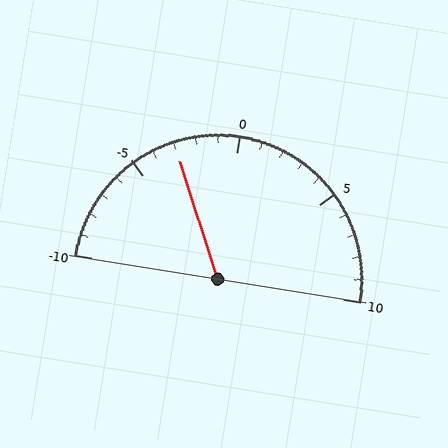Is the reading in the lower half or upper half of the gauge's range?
The reading is in the lower half of the range (-10 to 10).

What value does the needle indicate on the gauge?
The needle indicates approximately -3.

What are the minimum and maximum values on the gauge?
The gauge ranges from -10 to 10.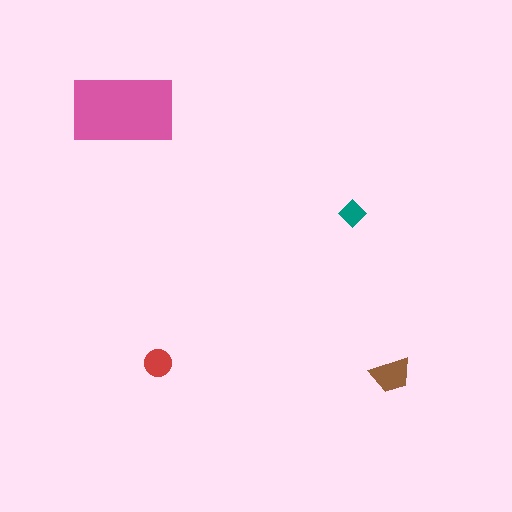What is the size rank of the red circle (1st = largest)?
3rd.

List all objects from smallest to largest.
The teal diamond, the red circle, the brown trapezoid, the pink rectangle.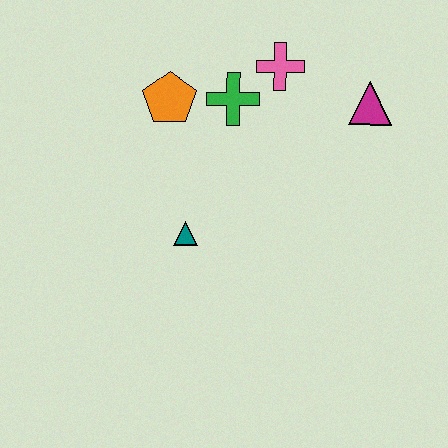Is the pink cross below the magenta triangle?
No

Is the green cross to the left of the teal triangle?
No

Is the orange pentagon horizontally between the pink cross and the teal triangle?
No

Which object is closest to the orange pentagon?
The green cross is closest to the orange pentagon.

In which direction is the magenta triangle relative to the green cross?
The magenta triangle is to the right of the green cross.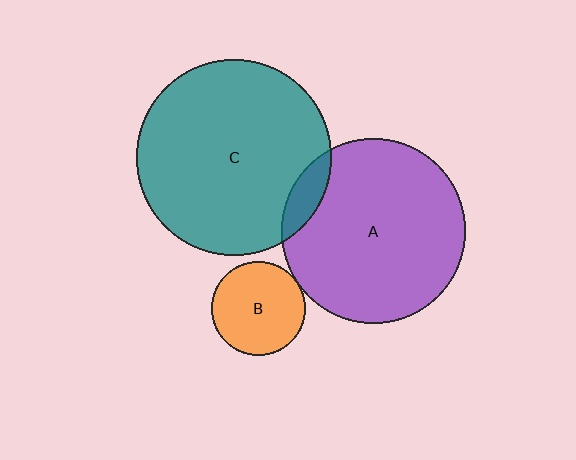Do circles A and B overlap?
Yes.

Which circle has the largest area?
Circle C (teal).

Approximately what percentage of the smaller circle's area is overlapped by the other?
Approximately 5%.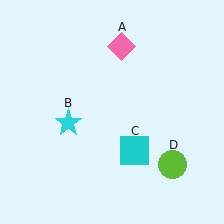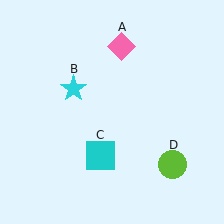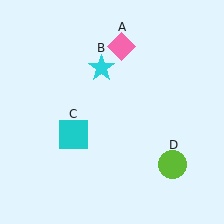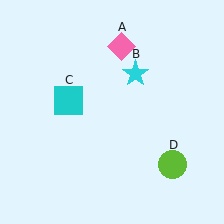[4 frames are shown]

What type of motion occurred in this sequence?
The cyan star (object B), cyan square (object C) rotated clockwise around the center of the scene.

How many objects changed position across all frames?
2 objects changed position: cyan star (object B), cyan square (object C).